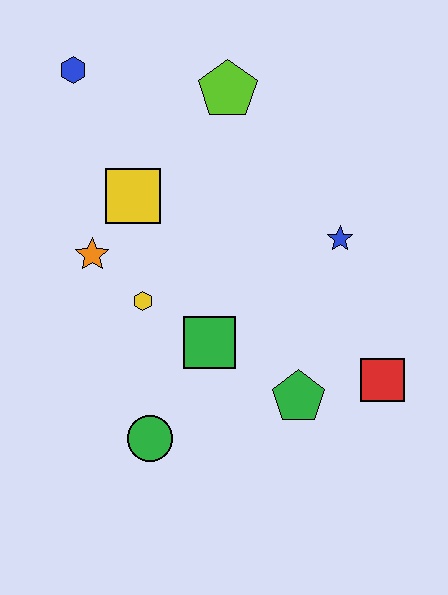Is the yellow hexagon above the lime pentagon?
No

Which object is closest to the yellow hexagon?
The orange star is closest to the yellow hexagon.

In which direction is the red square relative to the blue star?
The red square is below the blue star.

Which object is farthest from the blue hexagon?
The red square is farthest from the blue hexagon.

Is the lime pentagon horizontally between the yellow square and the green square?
No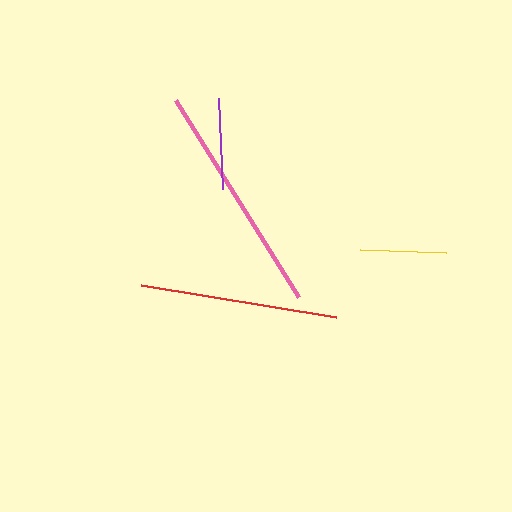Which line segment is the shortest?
The yellow line is the shortest at approximately 86 pixels.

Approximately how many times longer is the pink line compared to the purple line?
The pink line is approximately 2.6 times the length of the purple line.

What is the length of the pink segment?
The pink segment is approximately 231 pixels long.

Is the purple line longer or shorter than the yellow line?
The purple line is longer than the yellow line.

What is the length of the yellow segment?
The yellow segment is approximately 86 pixels long.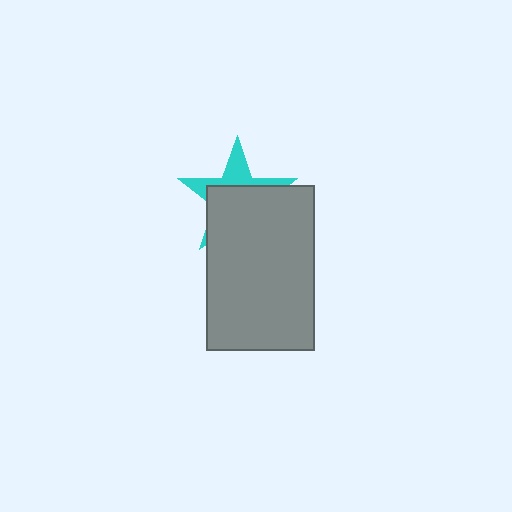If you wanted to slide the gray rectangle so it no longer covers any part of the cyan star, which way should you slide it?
Slide it down — that is the most direct way to separate the two shapes.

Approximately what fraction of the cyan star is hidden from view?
Roughly 64% of the cyan star is hidden behind the gray rectangle.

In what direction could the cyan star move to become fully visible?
The cyan star could move up. That would shift it out from behind the gray rectangle entirely.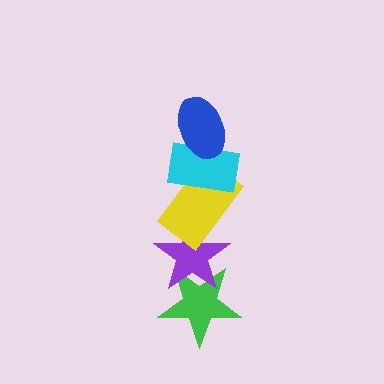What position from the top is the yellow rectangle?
The yellow rectangle is 3rd from the top.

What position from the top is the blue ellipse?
The blue ellipse is 1st from the top.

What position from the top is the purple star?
The purple star is 4th from the top.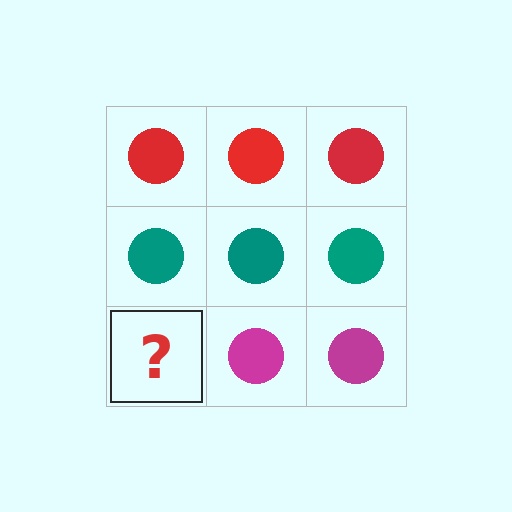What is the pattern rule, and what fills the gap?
The rule is that each row has a consistent color. The gap should be filled with a magenta circle.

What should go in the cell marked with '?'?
The missing cell should contain a magenta circle.